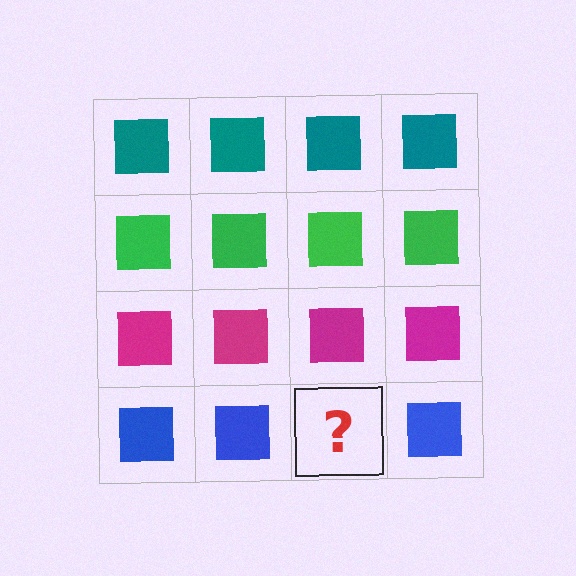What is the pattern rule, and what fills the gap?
The rule is that each row has a consistent color. The gap should be filled with a blue square.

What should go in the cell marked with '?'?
The missing cell should contain a blue square.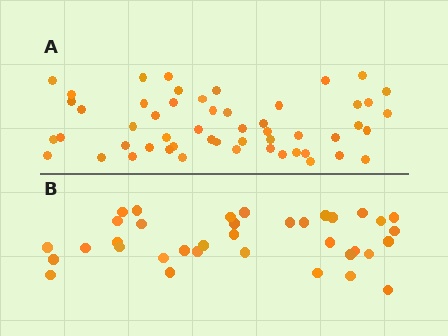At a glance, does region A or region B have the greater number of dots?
Region A (the top region) has more dots.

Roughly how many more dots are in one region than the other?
Region A has approximately 15 more dots than region B.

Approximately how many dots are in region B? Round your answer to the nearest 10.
About 40 dots. (The exact count is 36, which rounds to 40.)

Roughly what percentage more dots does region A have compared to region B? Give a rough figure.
About 45% more.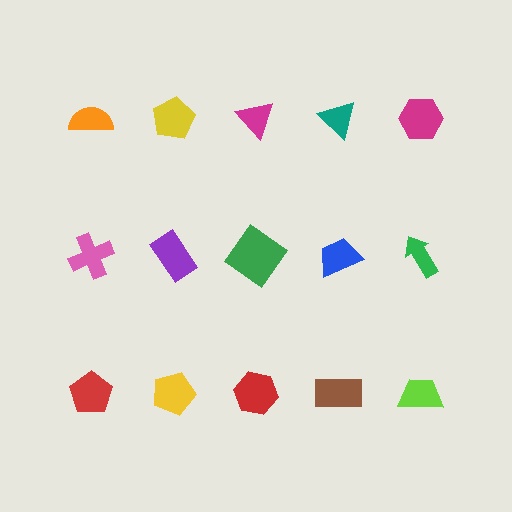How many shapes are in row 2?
5 shapes.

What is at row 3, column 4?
A brown rectangle.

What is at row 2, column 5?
A green arrow.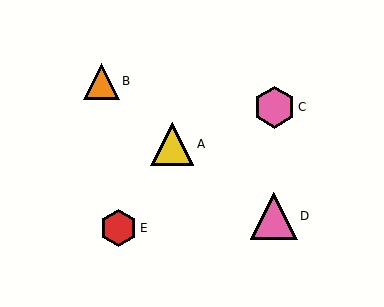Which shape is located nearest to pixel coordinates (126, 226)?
The red hexagon (labeled E) at (119, 228) is nearest to that location.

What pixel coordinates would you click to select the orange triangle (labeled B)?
Click at (101, 81) to select the orange triangle B.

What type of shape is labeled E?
Shape E is a red hexagon.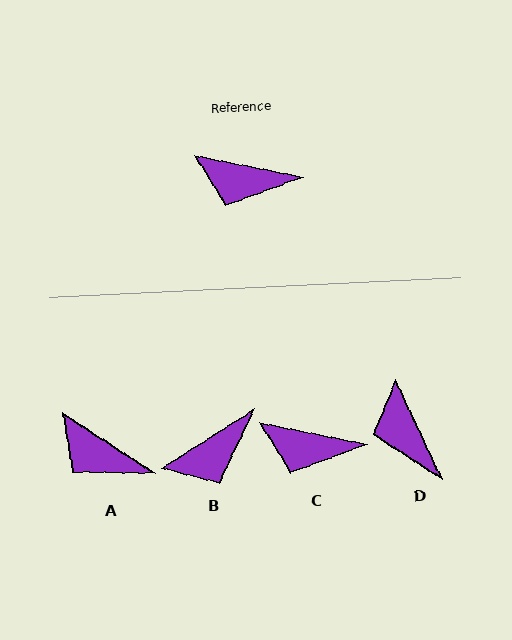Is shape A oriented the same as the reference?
No, it is off by about 22 degrees.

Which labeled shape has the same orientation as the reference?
C.